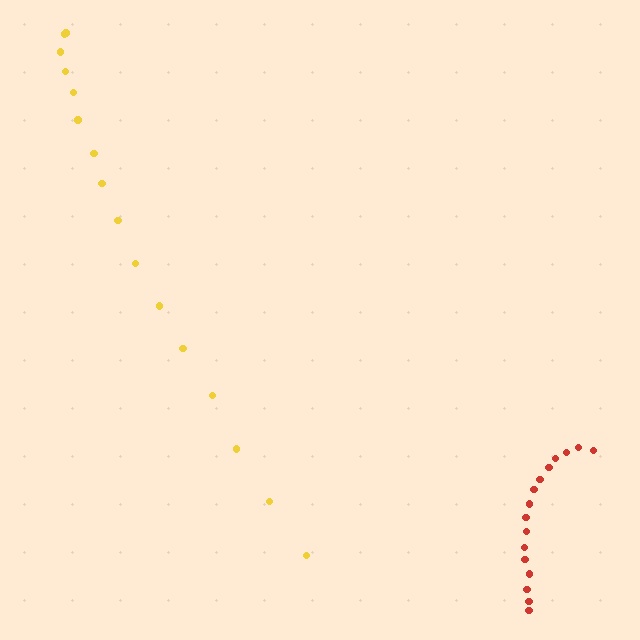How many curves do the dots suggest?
There are 2 distinct paths.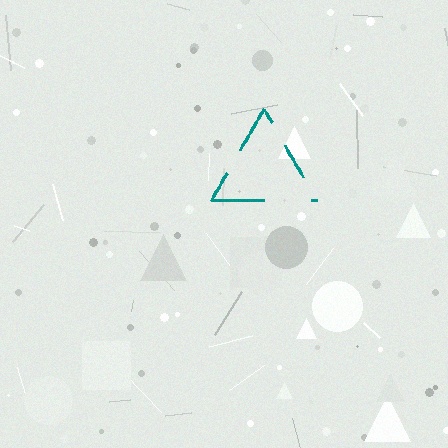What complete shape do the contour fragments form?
The contour fragments form a triangle.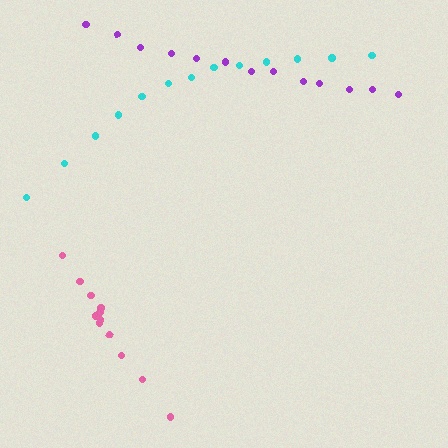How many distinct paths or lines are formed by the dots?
There are 3 distinct paths.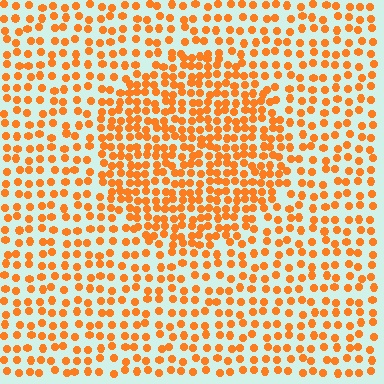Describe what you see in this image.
The image contains small orange elements arranged at two different densities. A circle-shaped region is visible where the elements are more densely packed than the surrounding area.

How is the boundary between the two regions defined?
The boundary is defined by a change in element density (approximately 1.8x ratio). All elements are the same color, size, and shape.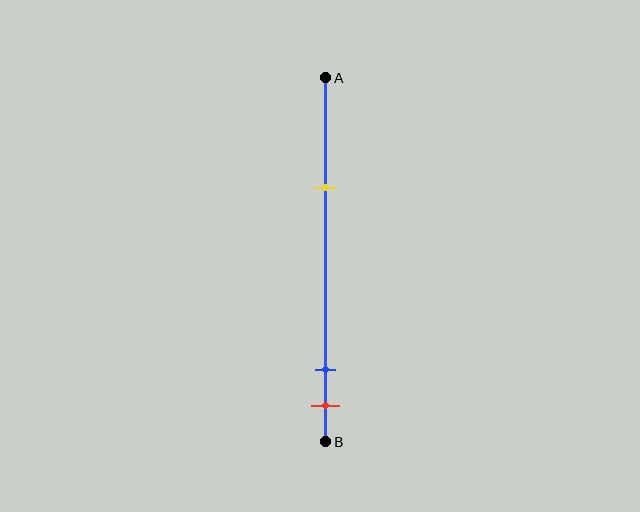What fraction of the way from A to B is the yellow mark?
The yellow mark is approximately 30% (0.3) of the way from A to B.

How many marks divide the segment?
There are 3 marks dividing the segment.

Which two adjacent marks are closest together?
The blue and red marks are the closest adjacent pair.